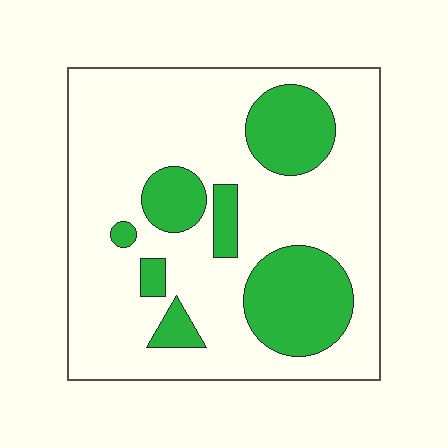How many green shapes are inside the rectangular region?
7.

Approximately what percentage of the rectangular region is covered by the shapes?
Approximately 25%.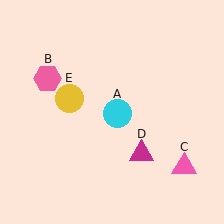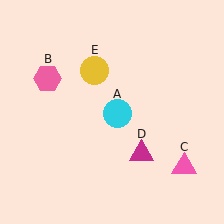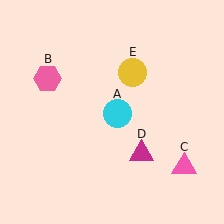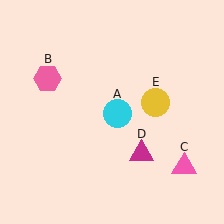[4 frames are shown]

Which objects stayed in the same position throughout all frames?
Cyan circle (object A) and pink hexagon (object B) and pink triangle (object C) and magenta triangle (object D) remained stationary.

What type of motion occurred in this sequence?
The yellow circle (object E) rotated clockwise around the center of the scene.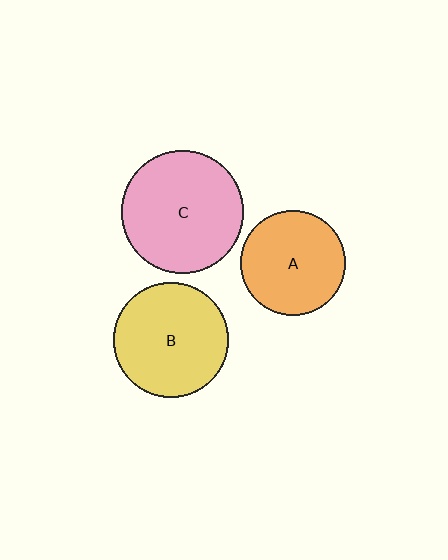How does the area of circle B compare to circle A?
Approximately 1.2 times.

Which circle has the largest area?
Circle C (pink).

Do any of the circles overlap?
No, none of the circles overlap.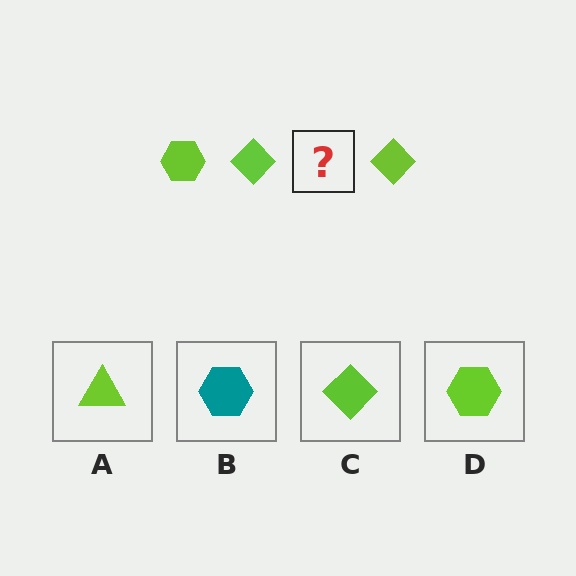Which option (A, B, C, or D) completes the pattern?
D.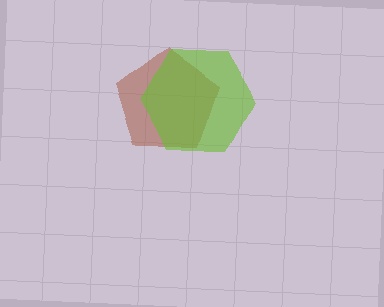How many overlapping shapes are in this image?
There are 2 overlapping shapes in the image.